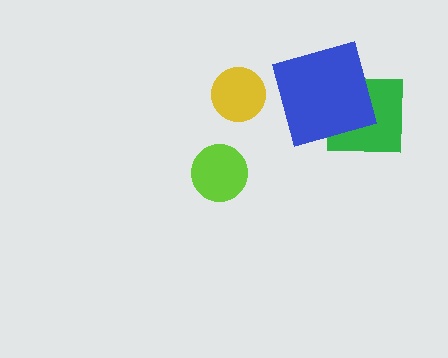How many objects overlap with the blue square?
1 object overlaps with the blue square.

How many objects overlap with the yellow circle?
0 objects overlap with the yellow circle.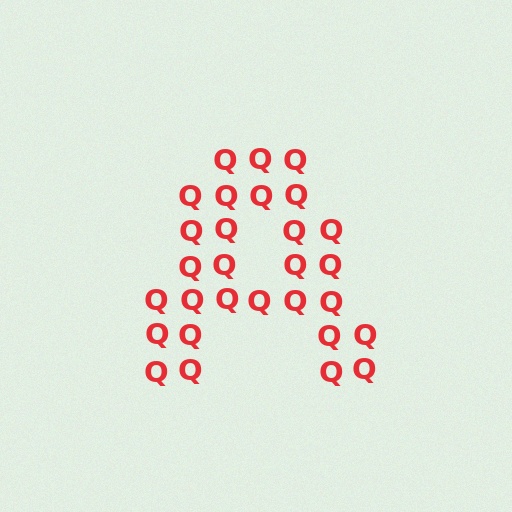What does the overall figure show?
The overall figure shows the letter A.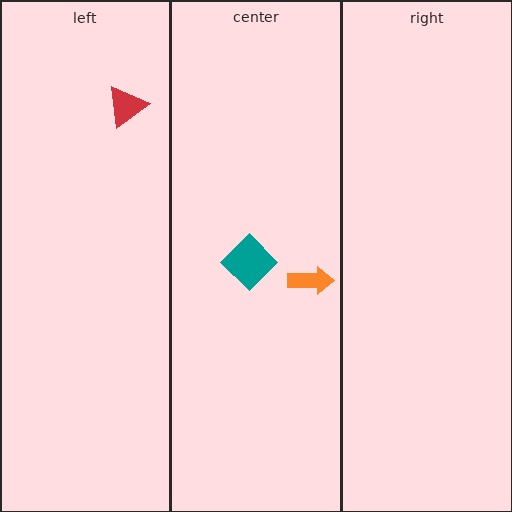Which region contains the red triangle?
The left region.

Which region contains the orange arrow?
The center region.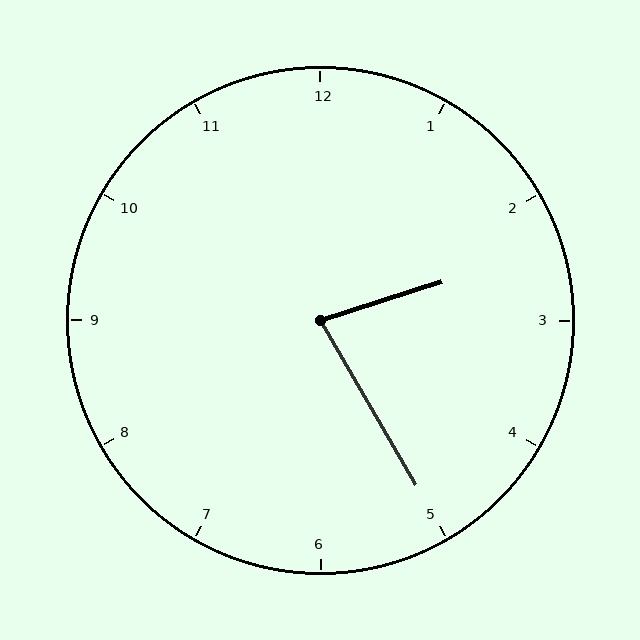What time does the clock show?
2:25.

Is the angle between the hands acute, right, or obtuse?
It is acute.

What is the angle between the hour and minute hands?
Approximately 78 degrees.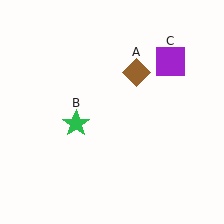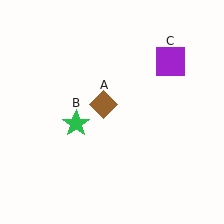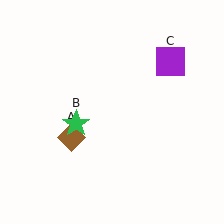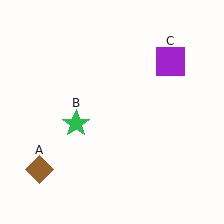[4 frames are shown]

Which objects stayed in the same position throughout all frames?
Green star (object B) and purple square (object C) remained stationary.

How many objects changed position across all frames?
1 object changed position: brown diamond (object A).